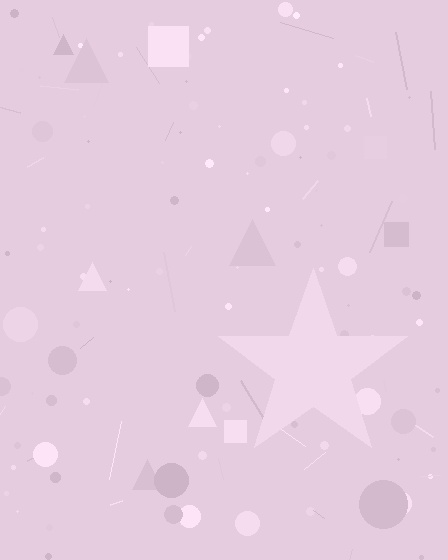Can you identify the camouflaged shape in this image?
The camouflaged shape is a star.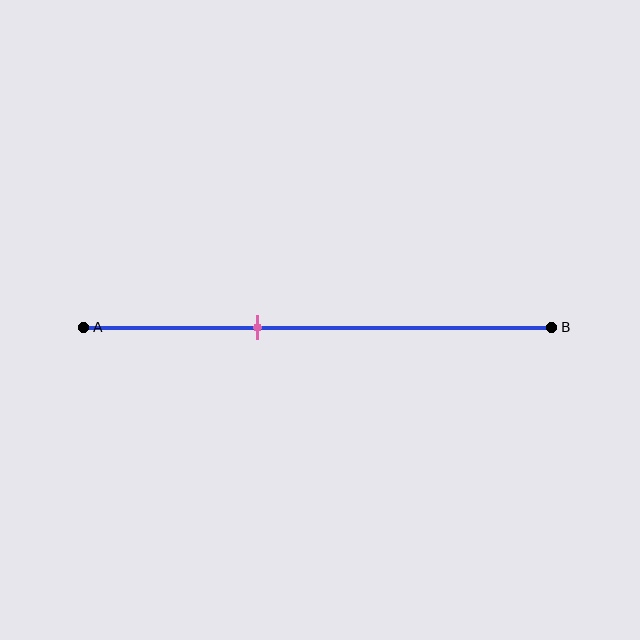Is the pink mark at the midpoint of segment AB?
No, the mark is at about 35% from A, not at the 50% midpoint.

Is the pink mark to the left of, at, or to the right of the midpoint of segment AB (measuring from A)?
The pink mark is to the left of the midpoint of segment AB.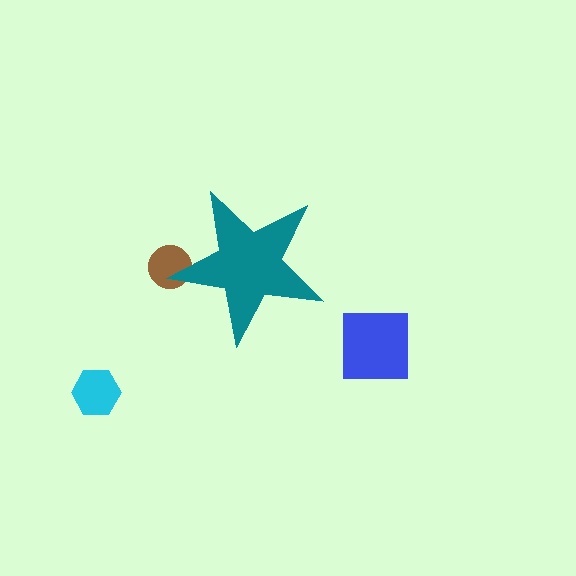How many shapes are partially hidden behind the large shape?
1 shape is partially hidden.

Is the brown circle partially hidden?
Yes, the brown circle is partially hidden behind the teal star.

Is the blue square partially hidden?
No, the blue square is fully visible.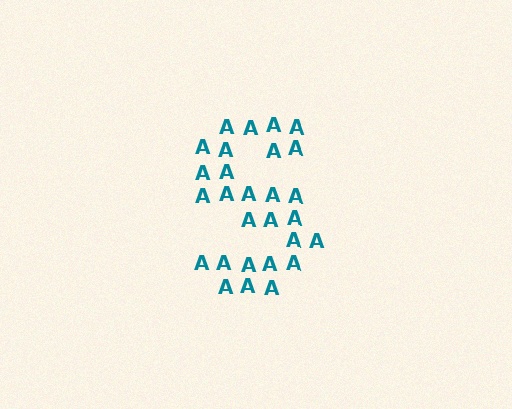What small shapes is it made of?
It is made of small letter A's.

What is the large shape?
The large shape is the letter S.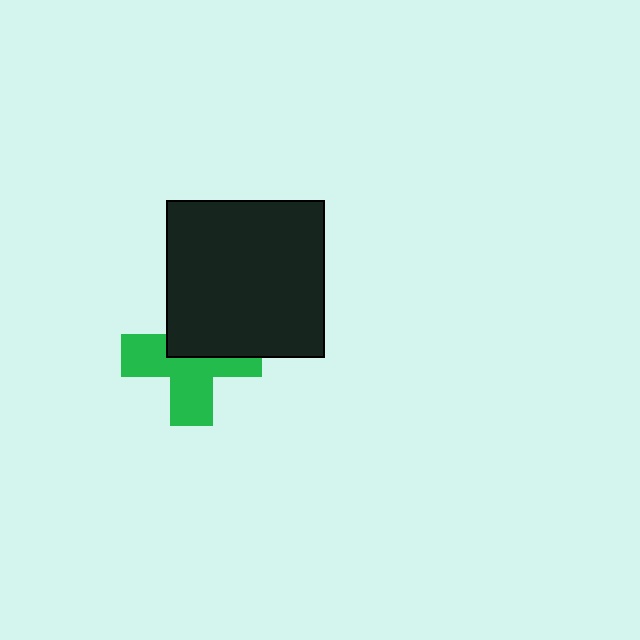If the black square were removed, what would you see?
You would see the complete green cross.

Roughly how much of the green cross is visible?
About half of it is visible (roughly 57%).